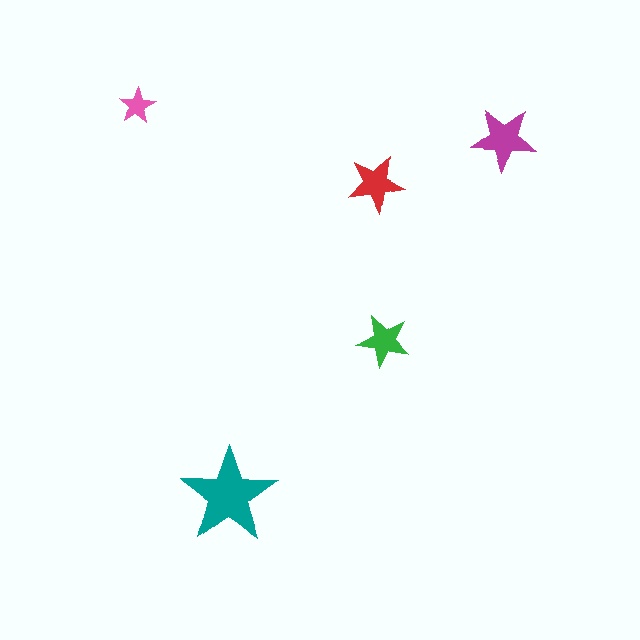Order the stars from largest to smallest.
the teal one, the magenta one, the red one, the green one, the pink one.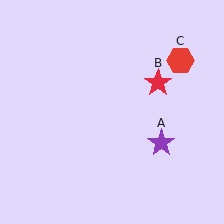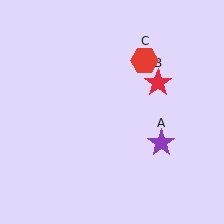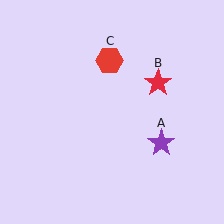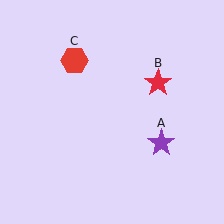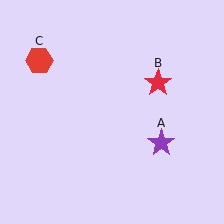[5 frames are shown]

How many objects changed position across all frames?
1 object changed position: red hexagon (object C).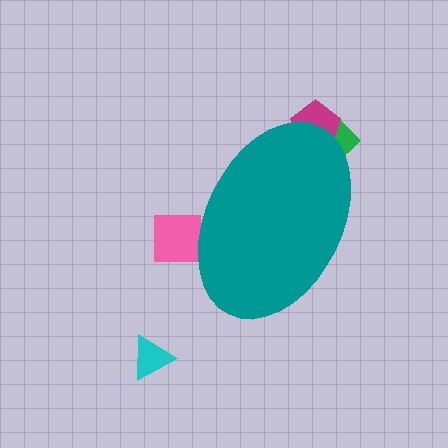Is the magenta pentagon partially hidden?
Yes, the magenta pentagon is partially hidden behind the teal ellipse.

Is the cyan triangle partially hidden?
No, the cyan triangle is fully visible.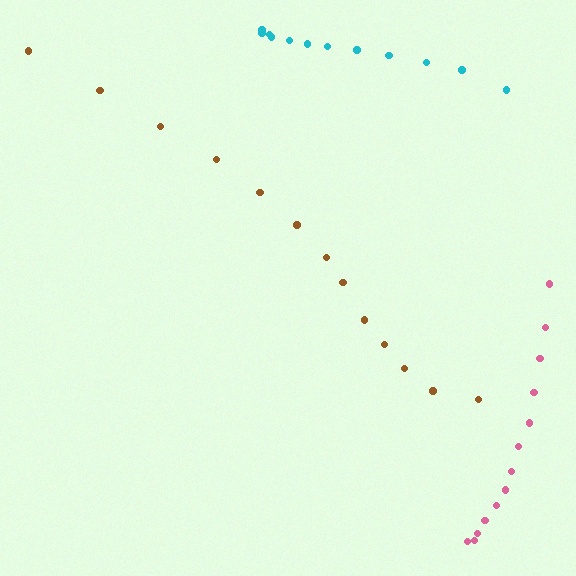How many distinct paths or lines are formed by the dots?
There are 3 distinct paths.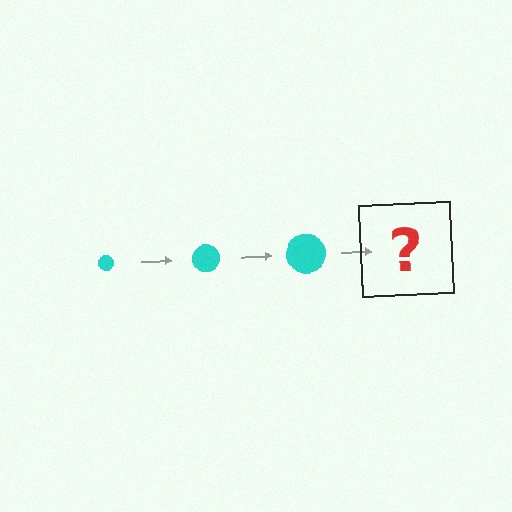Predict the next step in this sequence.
The next step is a cyan circle, larger than the previous one.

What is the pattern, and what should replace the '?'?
The pattern is that the circle gets progressively larger each step. The '?' should be a cyan circle, larger than the previous one.